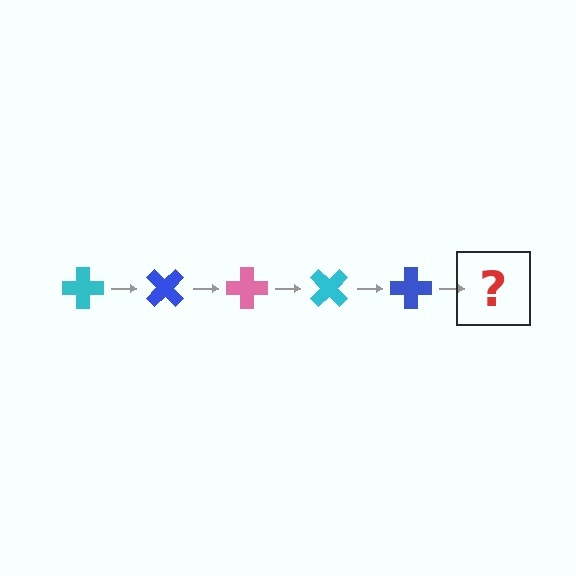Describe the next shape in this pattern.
It should be a pink cross, rotated 225 degrees from the start.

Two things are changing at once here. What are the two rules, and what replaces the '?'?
The two rules are that it rotates 45 degrees each step and the color cycles through cyan, blue, and pink. The '?' should be a pink cross, rotated 225 degrees from the start.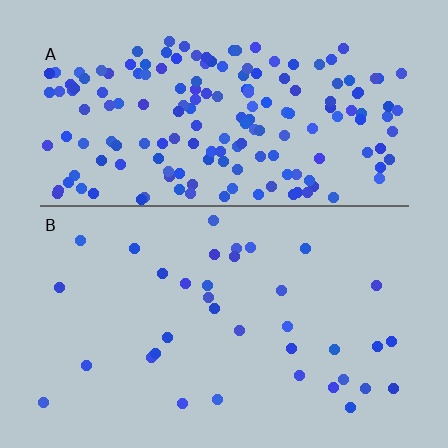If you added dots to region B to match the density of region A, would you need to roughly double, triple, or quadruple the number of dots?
Approximately quadruple.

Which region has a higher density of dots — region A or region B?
A (the top).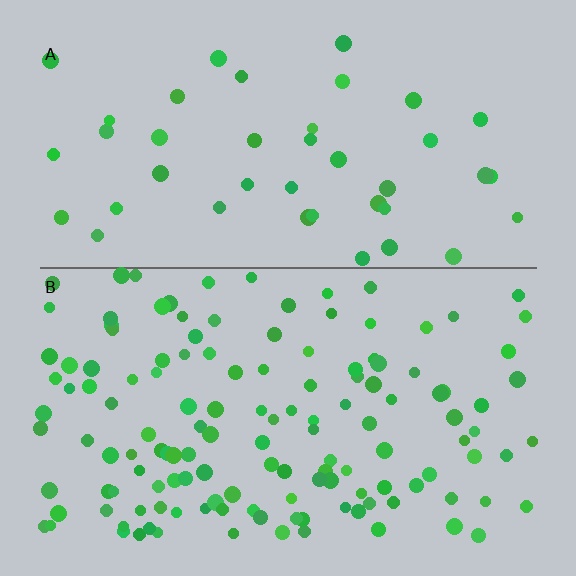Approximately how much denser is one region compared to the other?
Approximately 3.3× — region B over region A.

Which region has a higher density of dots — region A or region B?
B (the bottom).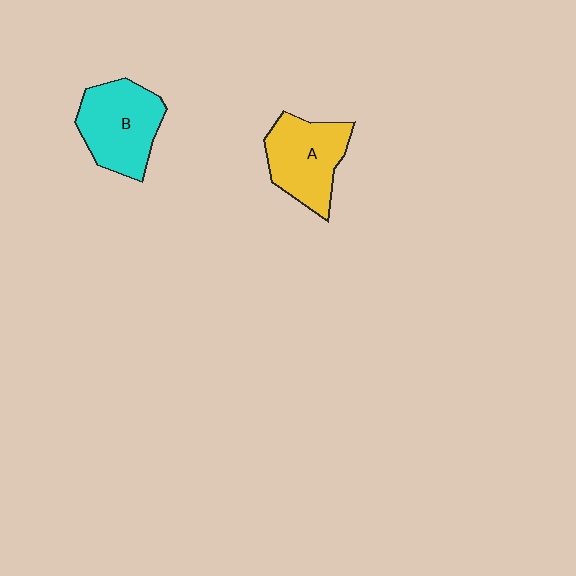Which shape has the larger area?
Shape B (cyan).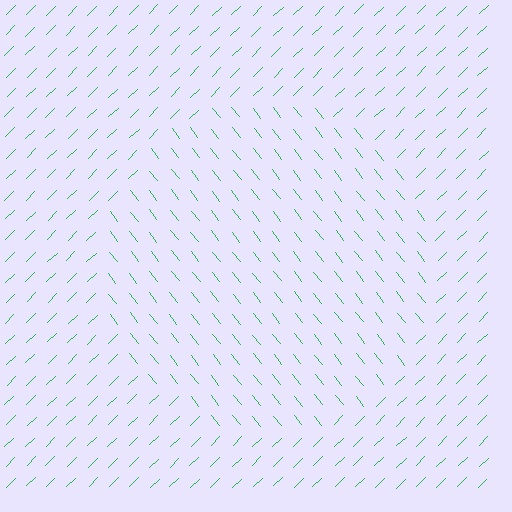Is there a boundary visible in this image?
Yes, there is a texture boundary formed by a change in line orientation.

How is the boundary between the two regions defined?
The boundary is defined purely by a change in line orientation (approximately 84 degrees difference). All lines are the same color and thickness.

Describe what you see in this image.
The image is filled with small green line segments. A circle region in the image has lines oriented differently from the surrounding lines, creating a visible texture boundary.